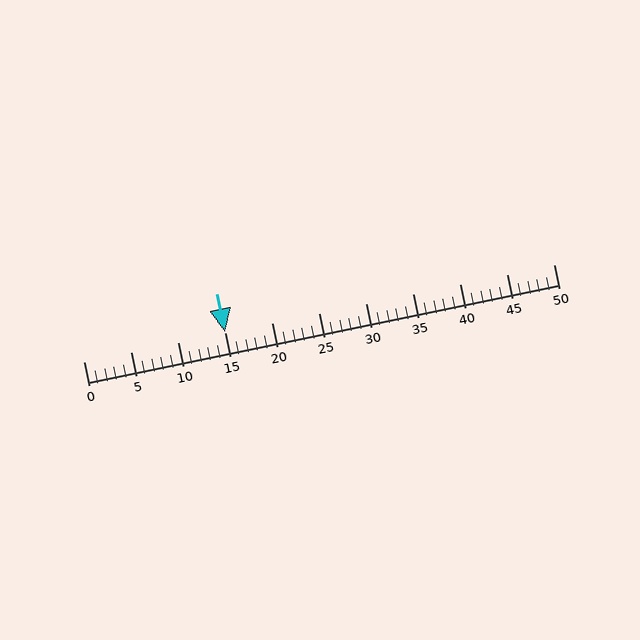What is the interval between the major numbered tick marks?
The major tick marks are spaced 5 units apart.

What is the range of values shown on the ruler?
The ruler shows values from 0 to 50.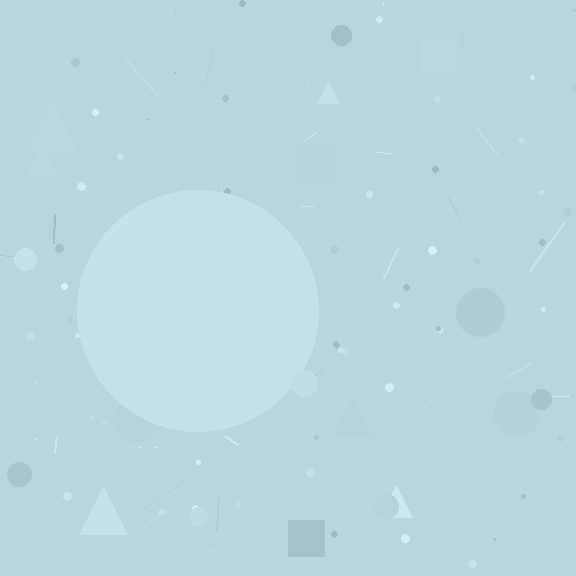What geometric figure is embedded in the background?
A circle is embedded in the background.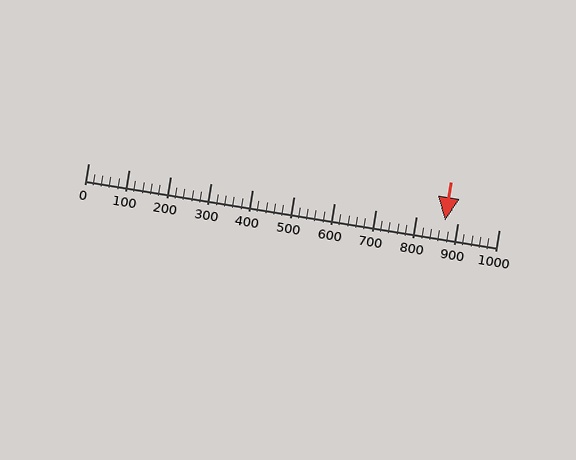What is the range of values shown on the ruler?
The ruler shows values from 0 to 1000.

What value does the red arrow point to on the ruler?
The red arrow points to approximately 869.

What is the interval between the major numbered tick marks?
The major tick marks are spaced 100 units apart.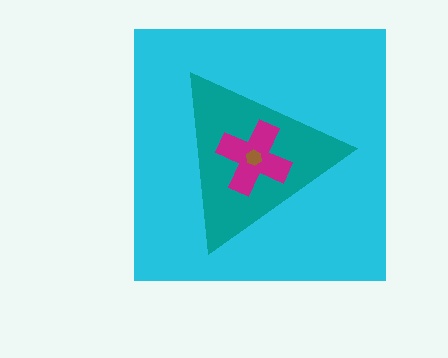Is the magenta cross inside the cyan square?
Yes.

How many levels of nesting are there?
4.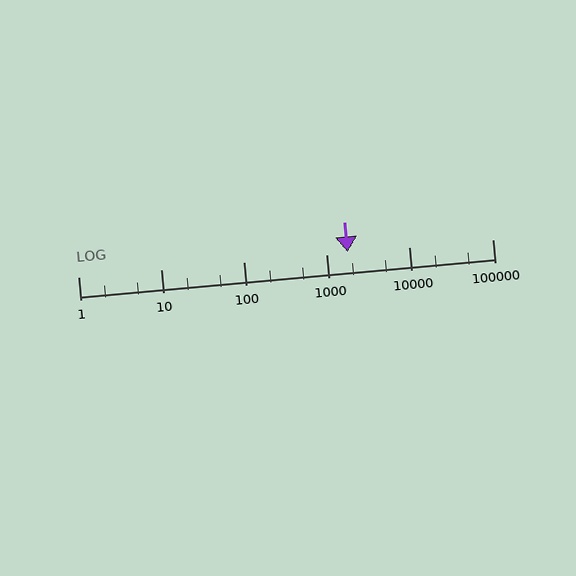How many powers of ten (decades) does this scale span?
The scale spans 5 decades, from 1 to 100000.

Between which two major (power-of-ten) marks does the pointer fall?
The pointer is between 1000 and 10000.